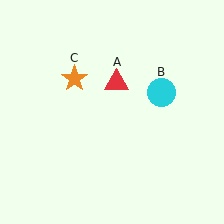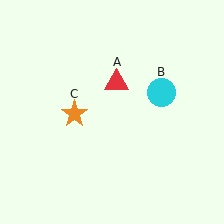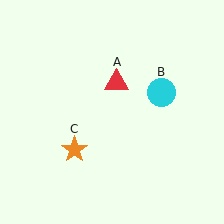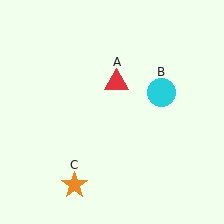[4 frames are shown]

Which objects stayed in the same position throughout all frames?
Red triangle (object A) and cyan circle (object B) remained stationary.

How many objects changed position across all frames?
1 object changed position: orange star (object C).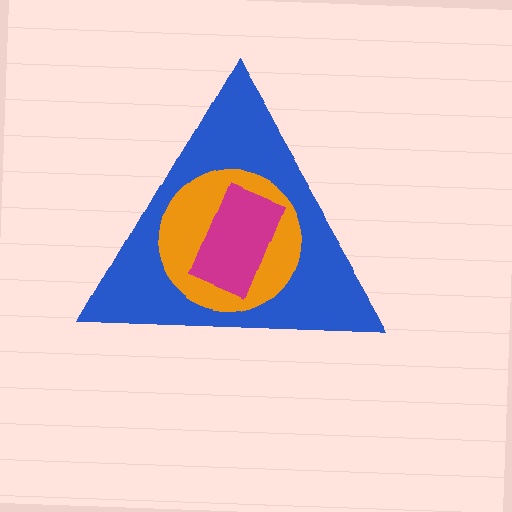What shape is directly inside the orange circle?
The magenta rectangle.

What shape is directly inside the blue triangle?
The orange circle.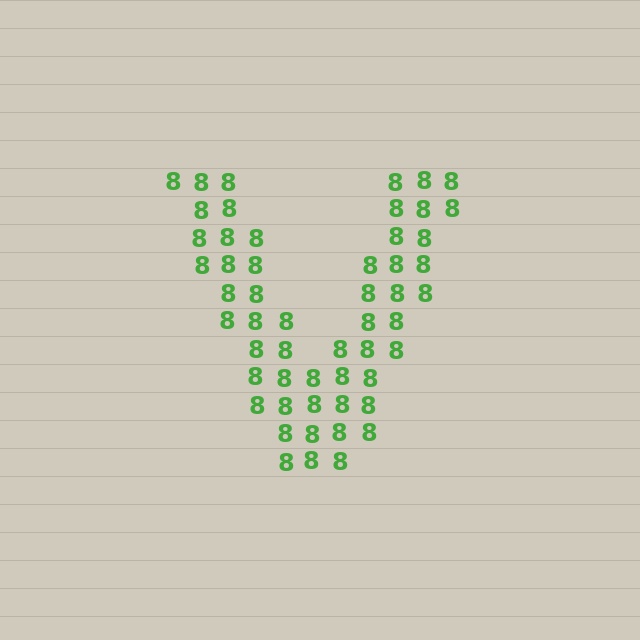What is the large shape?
The large shape is the letter V.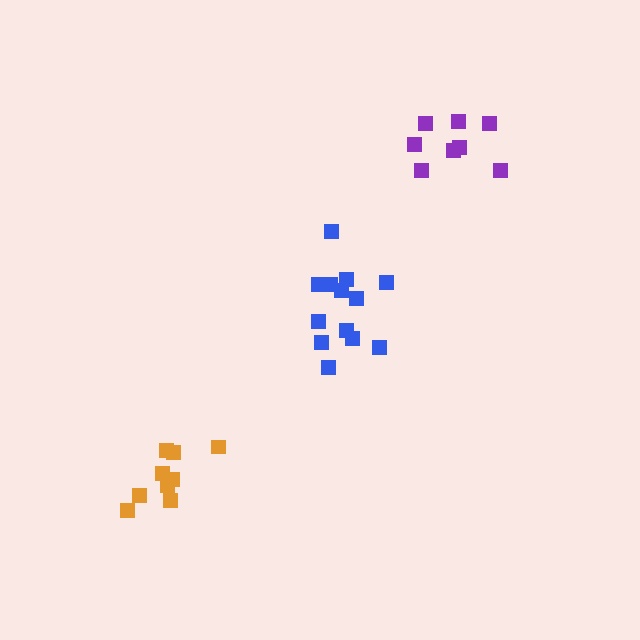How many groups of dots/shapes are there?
There are 3 groups.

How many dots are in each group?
Group 1: 13 dots, Group 2: 8 dots, Group 3: 9 dots (30 total).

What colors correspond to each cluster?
The clusters are colored: blue, purple, orange.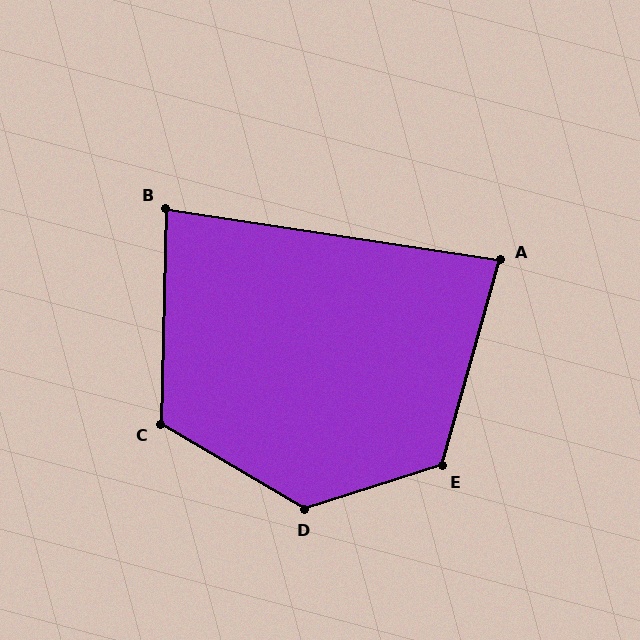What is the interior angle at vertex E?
Approximately 123 degrees (obtuse).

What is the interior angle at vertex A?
Approximately 83 degrees (acute).